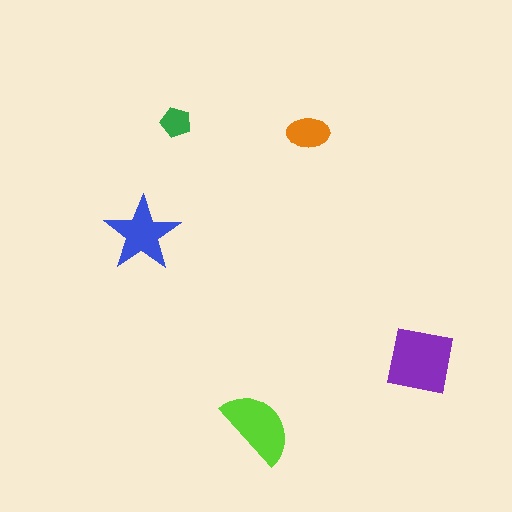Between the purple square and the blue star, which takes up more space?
The purple square.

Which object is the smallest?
The green pentagon.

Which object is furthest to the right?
The purple square is rightmost.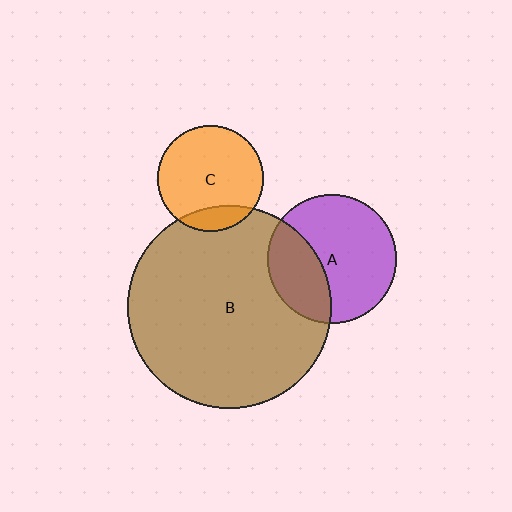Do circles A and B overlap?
Yes.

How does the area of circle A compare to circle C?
Approximately 1.5 times.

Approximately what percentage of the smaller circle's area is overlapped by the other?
Approximately 35%.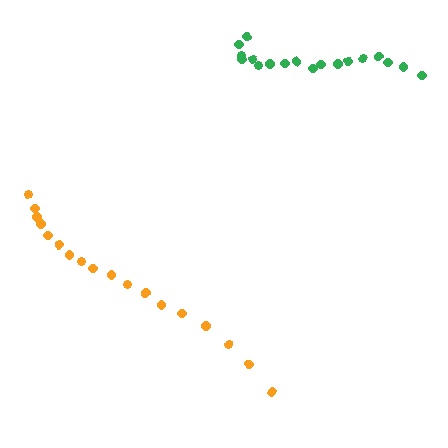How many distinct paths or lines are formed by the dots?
There are 2 distinct paths.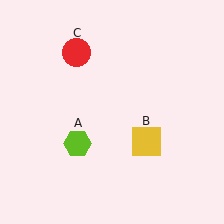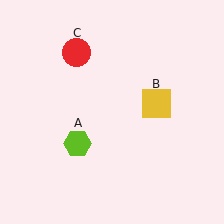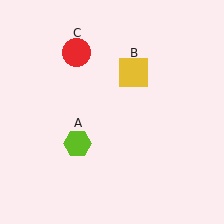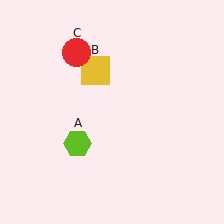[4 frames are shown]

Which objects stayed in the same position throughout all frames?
Lime hexagon (object A) and red circle (object C) remained stationary.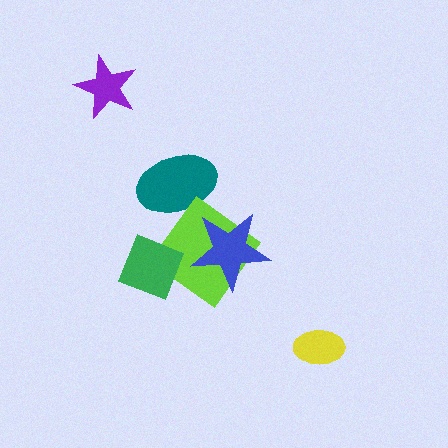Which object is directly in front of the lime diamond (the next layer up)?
The blue star is directly in front of the lime diamond.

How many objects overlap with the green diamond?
1 object overlaps with the green diamond.